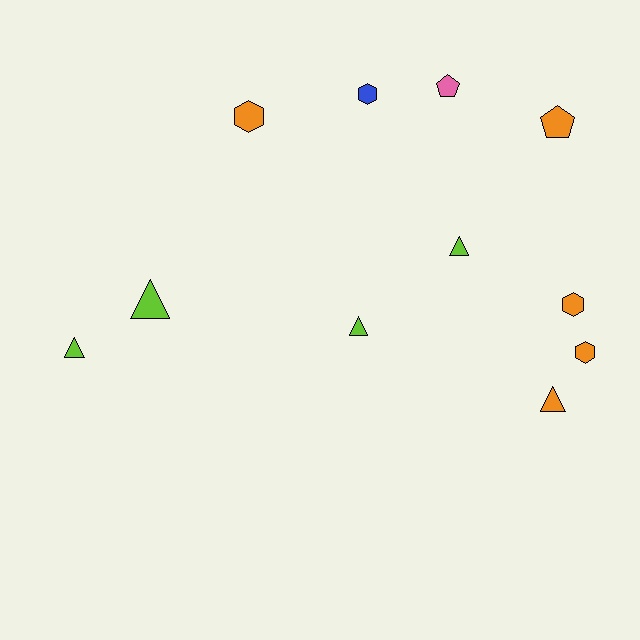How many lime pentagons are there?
There are no lime pentagons.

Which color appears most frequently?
Orange, with 5 objects.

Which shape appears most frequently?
Triangle, with 5 objects.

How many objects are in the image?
There are 11 objects.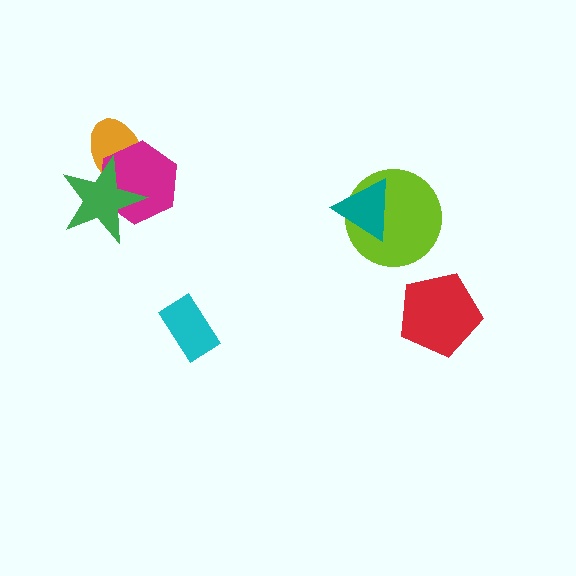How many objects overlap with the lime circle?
1 object overlaps with the lime circle.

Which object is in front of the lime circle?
The teal triangle is in front of the lime circle.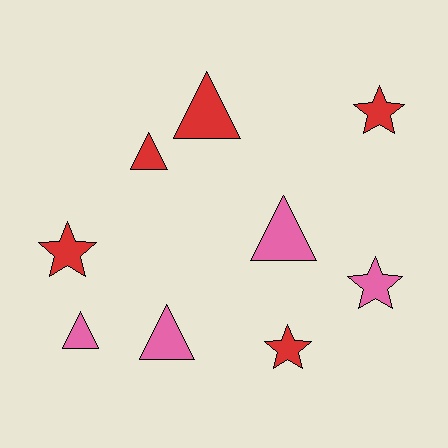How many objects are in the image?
There are 9 objects.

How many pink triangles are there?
There are 3 pink triangles.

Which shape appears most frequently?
Triangle, with 5 objects.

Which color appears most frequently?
Red, with 5 objects.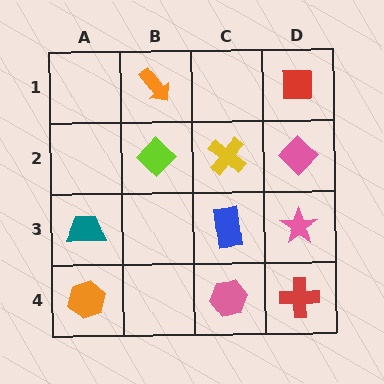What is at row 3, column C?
A blue rectangle.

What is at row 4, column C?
A pink hexagon.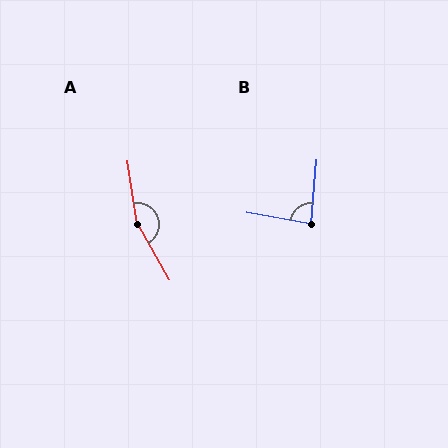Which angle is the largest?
A, at approximately 158 degrees.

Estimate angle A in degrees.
Approximately 158 degrees.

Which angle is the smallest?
B, at approximately 84 degrees.